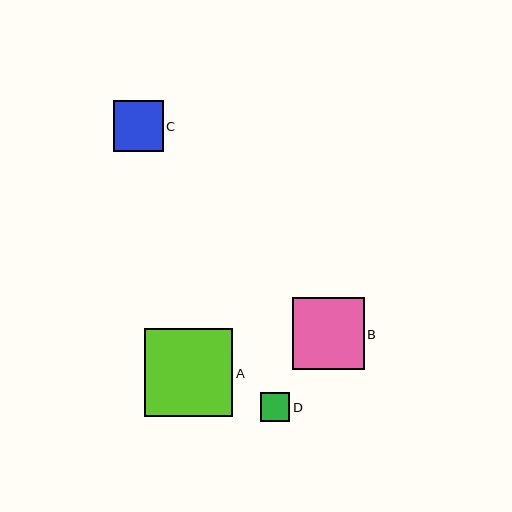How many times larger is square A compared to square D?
Square A is approximately 3.0 times the size of square D.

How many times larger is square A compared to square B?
Square A is approximately 1.2 times the size of square B.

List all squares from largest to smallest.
From largest to smallest: A, B, C, D.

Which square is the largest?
Square A is the largest with a size of approximately 88 pixels.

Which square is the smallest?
Square D is the smallest with a size of approximately 29 pixels.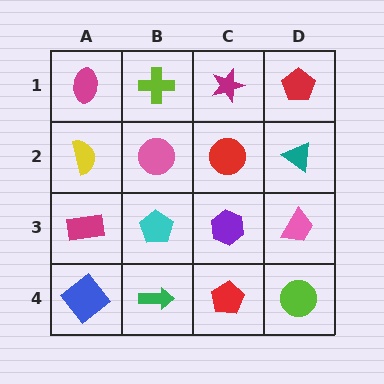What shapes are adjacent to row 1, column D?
A teal triangle (row 2, column D), a magenta star (row 1, column C).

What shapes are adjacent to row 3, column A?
A yellow semicircle (row 2, column A), a blue diamond (row 4, column A), a cyan pentagon (row 3, column B).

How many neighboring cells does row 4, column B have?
3.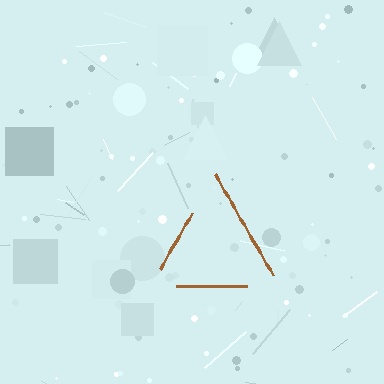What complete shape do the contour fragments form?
The contour fragments form a triangle.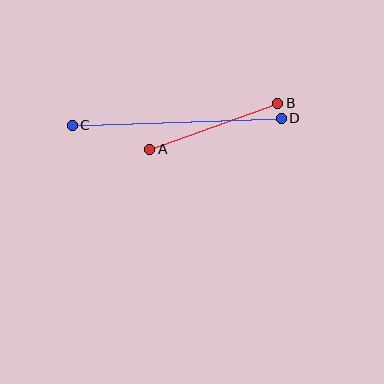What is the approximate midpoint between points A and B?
The midpoint is at approximately (214, 126) pixels.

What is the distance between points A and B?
The distance is approximately 136 pixels.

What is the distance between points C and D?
The distance is approximately 209 pixels.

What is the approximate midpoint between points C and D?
The midpoint is at approximately (177, 122) pixels.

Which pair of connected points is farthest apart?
Points C and D are farthest apart.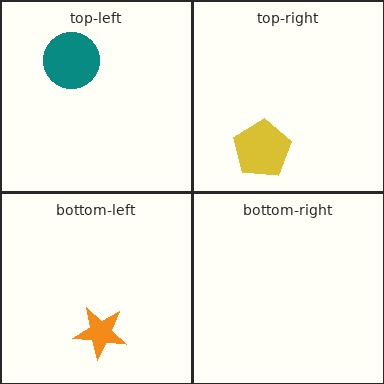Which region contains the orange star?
The bottom-left region.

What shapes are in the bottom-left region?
The orange star.